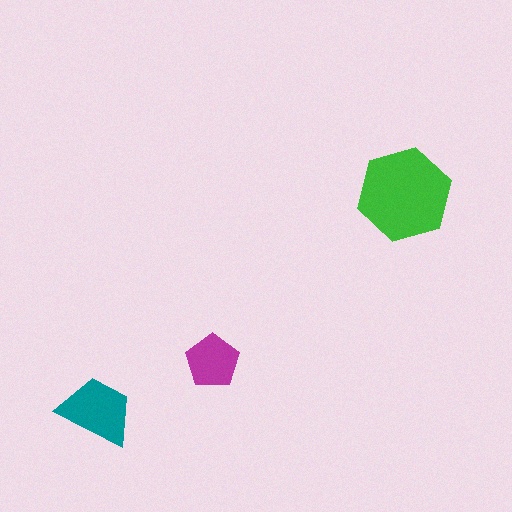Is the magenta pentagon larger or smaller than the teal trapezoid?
Smaller.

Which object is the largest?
The green hexagon.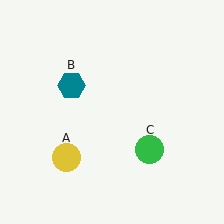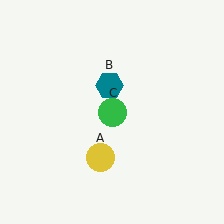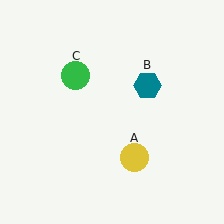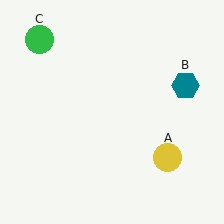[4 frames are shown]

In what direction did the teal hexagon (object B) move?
The teal hexagon (object B) moved right.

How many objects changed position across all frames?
3 objects changed position: yellow circle (object A), teal hexagon (object B), green circle (object C).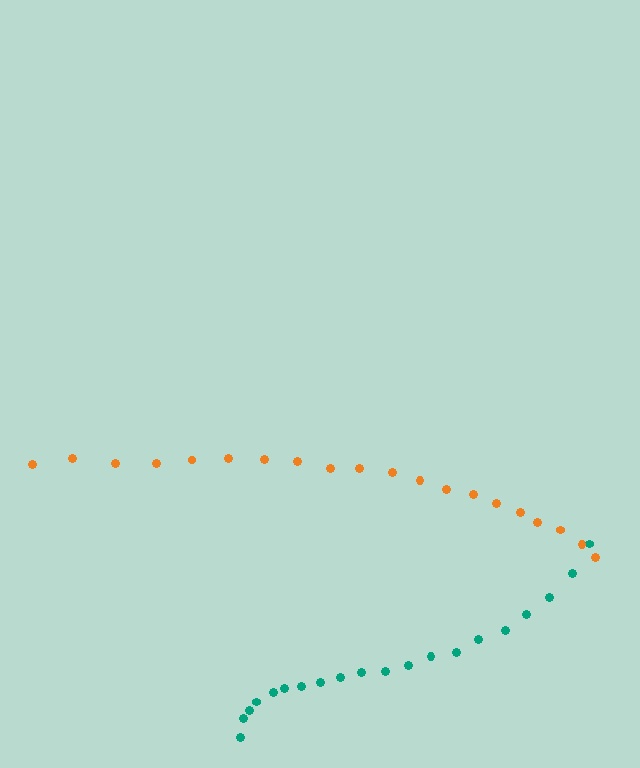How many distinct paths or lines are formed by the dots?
There are 2 distinct paths.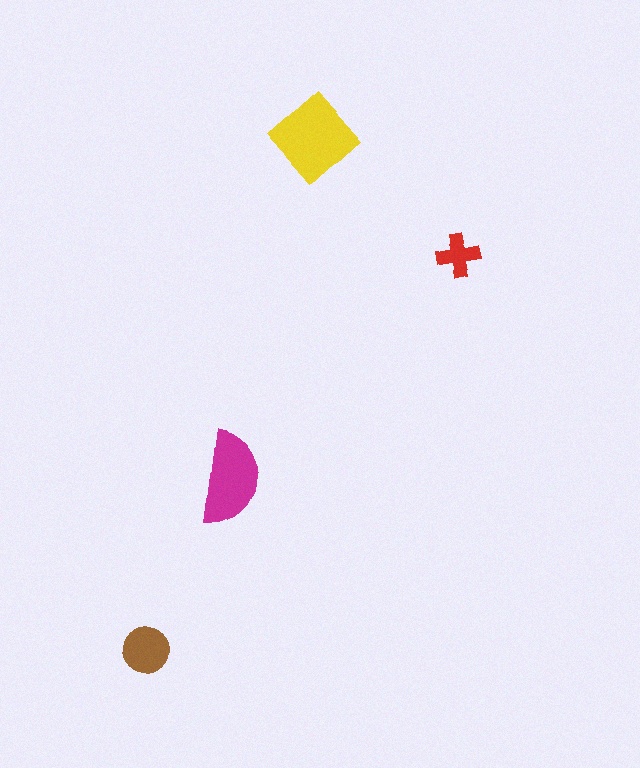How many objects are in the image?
There are 4 objects in the image.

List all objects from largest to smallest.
The yellow diamond, the magenta semicircle, the brown circle, the red cross.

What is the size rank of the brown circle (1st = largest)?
3rd.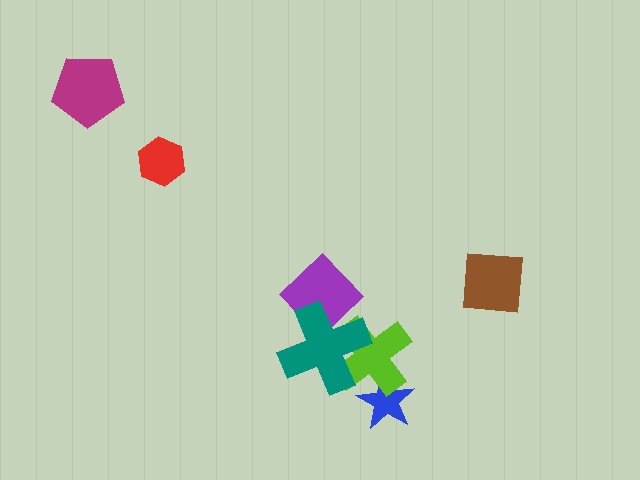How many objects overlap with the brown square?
0 objects overlap with the brown square.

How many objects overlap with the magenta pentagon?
0 objects overlap with the magenta pentagon.